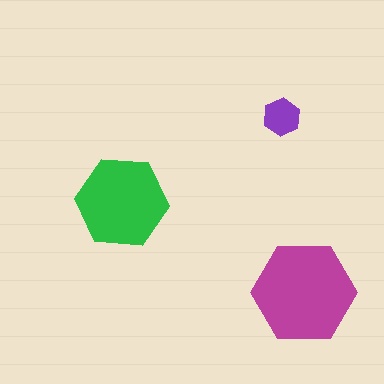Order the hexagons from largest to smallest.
the magenta one, the green one, the purple one.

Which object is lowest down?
The magenta hexagon is bottommost.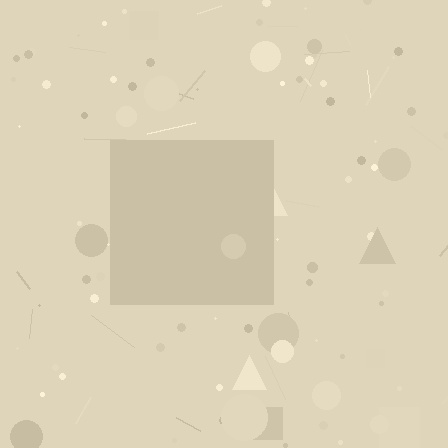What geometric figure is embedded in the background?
A square is embedded in the background.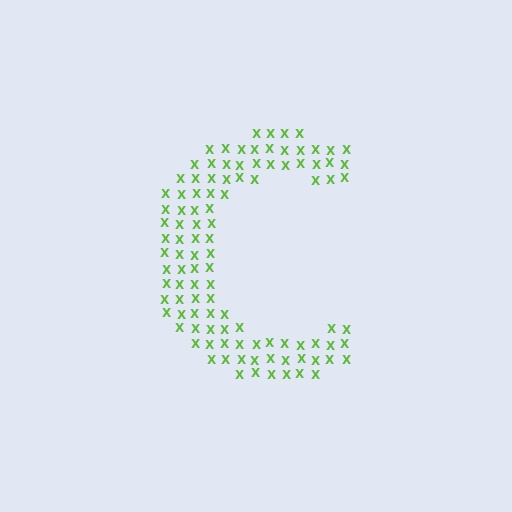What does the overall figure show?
The overall figure shows the letter C.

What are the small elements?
The small elements are letter X's.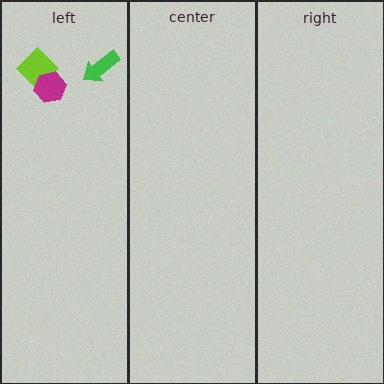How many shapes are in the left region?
3.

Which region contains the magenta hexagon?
The left region.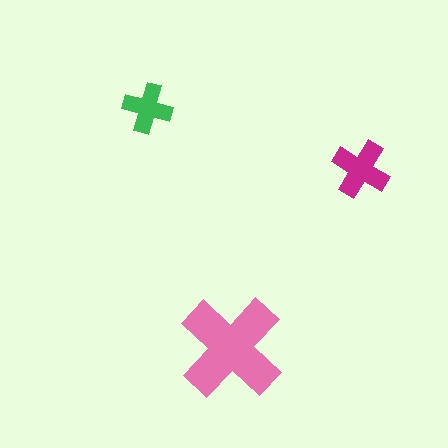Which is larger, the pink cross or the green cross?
The pink one.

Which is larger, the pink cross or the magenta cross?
The pink one.